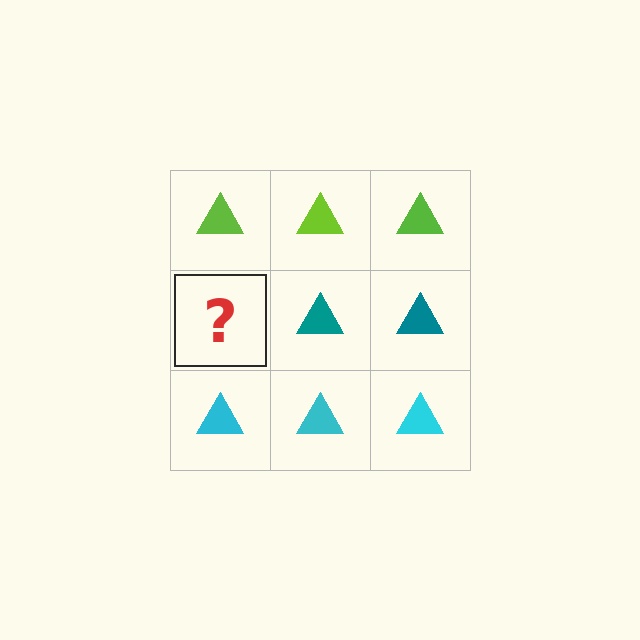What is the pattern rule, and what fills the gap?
The rule is that each row has a consistent color. The gap should be filled with a teal triangle.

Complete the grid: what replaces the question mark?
The question mark should be replaced with a teal triangle.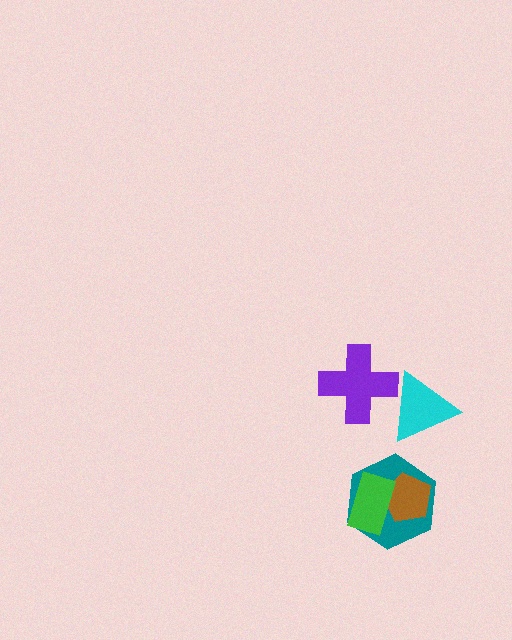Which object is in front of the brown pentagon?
The green rectangle is in front of the brown pentagon.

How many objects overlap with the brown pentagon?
2 objects overlap with the brown pentagon.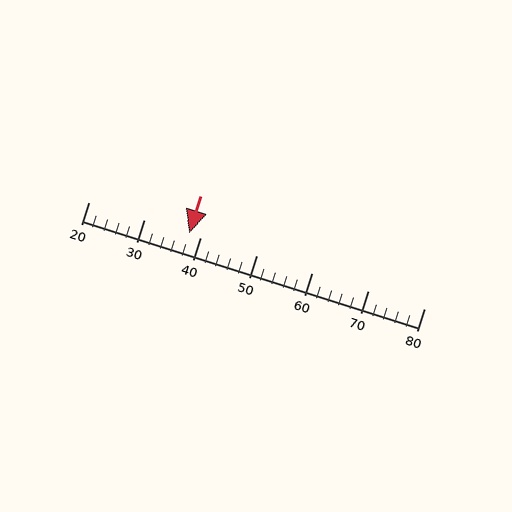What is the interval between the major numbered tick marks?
The major tick marks are spaced 10 units apart.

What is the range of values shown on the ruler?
The ruler shows values from 20 to 80.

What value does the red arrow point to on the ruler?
The red arrow points to approximately 38.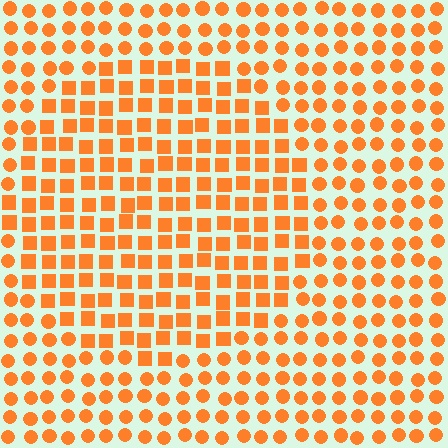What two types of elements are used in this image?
The image uses squares inside the circle region and circles outside it.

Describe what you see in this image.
The image is filled with small orange elements arranged in a uniform grid. A circle-shaped region contains squares, while the surrounding area contains circles. The boundary is defined purely by the change in element shape.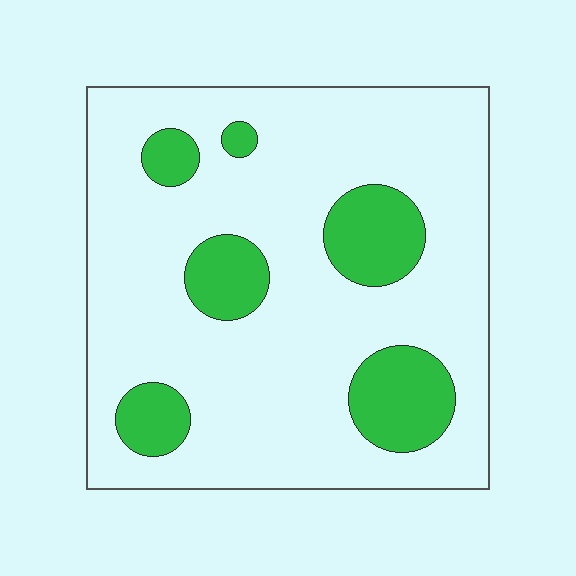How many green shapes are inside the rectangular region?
6.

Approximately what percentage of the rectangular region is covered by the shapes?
Approximately 20%.